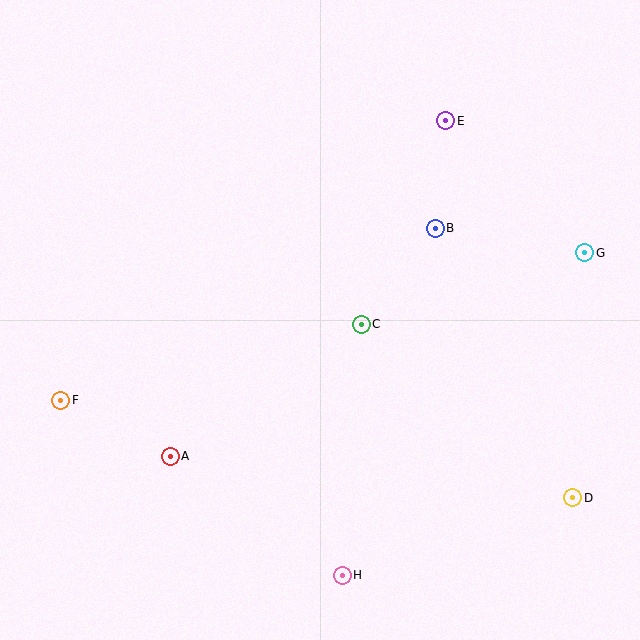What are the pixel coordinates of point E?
Point E is at (446, 121).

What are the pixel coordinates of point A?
Point A is at (170, 456).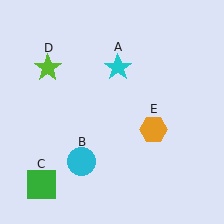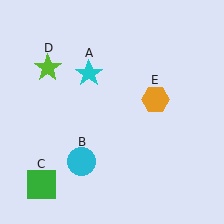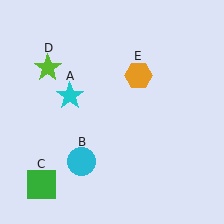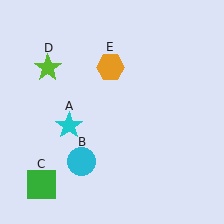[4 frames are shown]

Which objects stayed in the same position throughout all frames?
Cyan circle (object B) and green square (object C) and lime star (object D) remained stationary.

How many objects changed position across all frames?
2 objects changed position: cyan star (object A), orange hexagon (object E).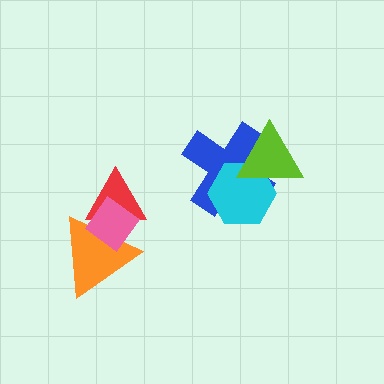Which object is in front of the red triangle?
The pink diamond is in front of the red triangle.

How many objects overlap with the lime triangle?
2 objects overlap with the lime triangle.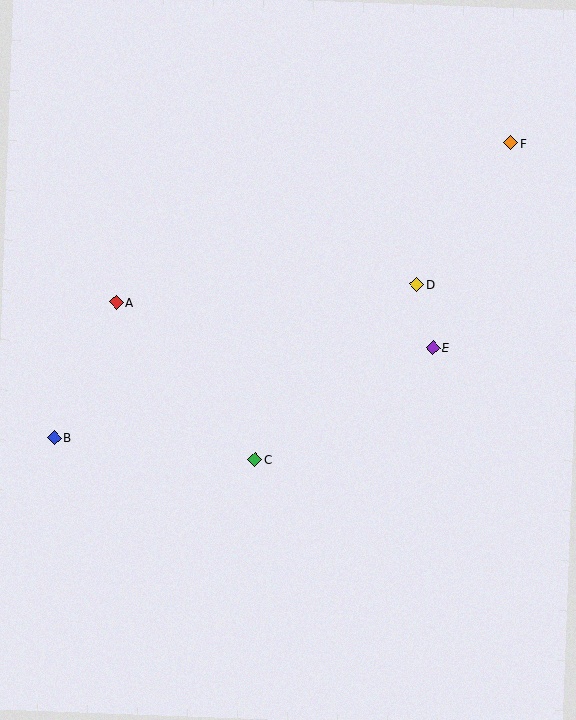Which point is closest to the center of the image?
Point C at (255, 459) is closest to the center.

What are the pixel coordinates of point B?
Point B is at (54, 437).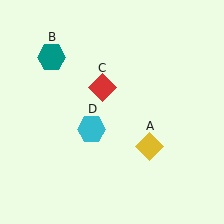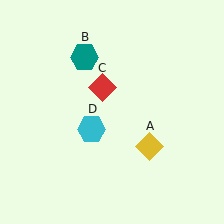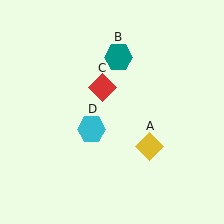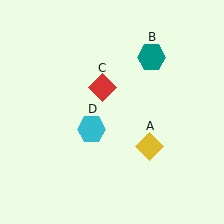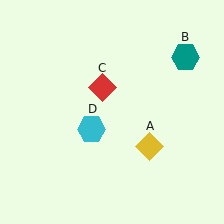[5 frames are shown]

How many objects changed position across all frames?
1 object changed position: teal hexagon (object B).